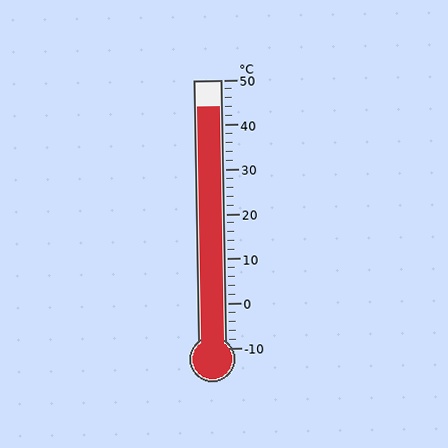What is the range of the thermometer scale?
The thermometer scale ranges from -10°C to 50°C.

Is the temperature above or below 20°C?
The temperature is above 20°C.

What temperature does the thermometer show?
The thermometer shows approximately 44°C.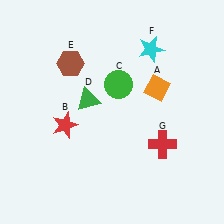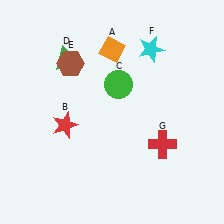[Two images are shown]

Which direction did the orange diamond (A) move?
The orange diamond (A) moved left.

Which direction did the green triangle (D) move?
The green triangle (D) moved up.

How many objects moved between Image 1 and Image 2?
2 objects moved between the two images.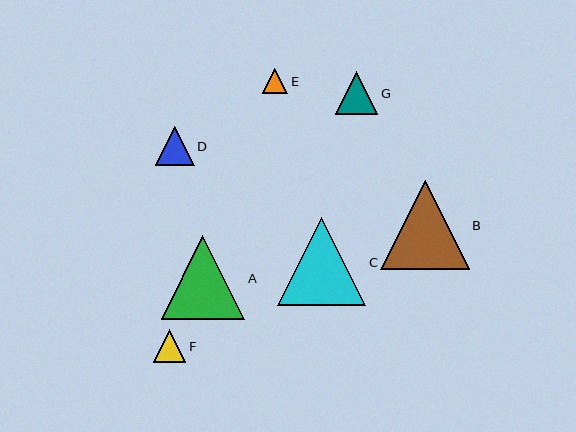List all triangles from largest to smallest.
From largest to smallest: B, C, A, G, D, F, E.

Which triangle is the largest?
Triangle B is the largest with a size of approximately 88 pixels.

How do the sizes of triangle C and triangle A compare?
Triangle C and triangle A are approximately the same size.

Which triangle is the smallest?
Triangle E is the smallest with a size of approximately 25 pixels.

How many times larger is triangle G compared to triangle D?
Triangle G is approximately 1.1 times the size of triangle D.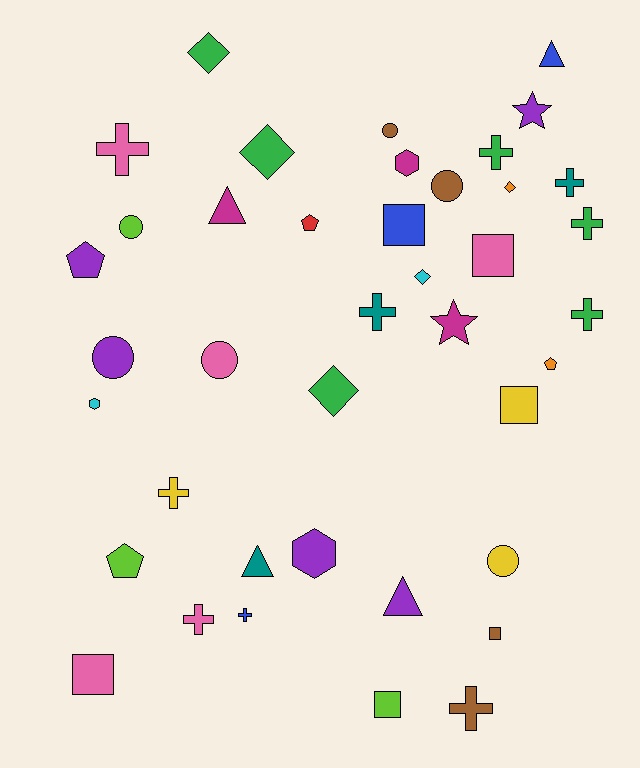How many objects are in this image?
There are 40 objects.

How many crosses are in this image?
There are 10 crosses.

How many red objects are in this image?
There is 1 red object.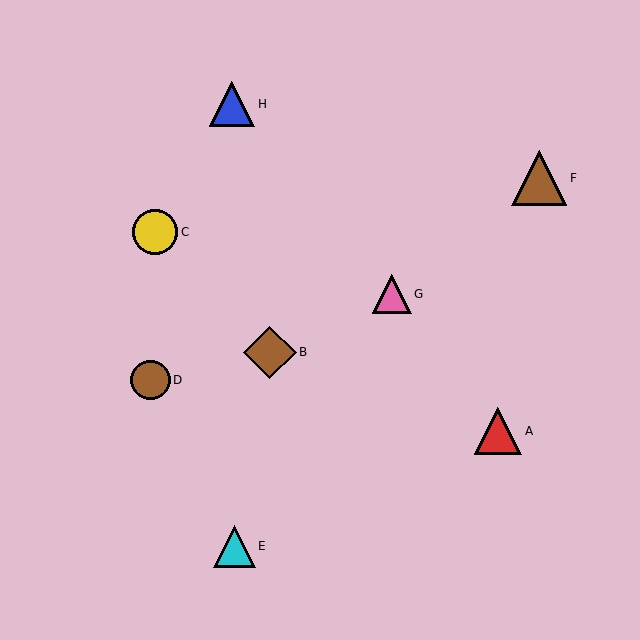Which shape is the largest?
The brown triangle (labeled F) is the largest.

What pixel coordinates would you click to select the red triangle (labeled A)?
Click at (498, 431) to select the red triangle A.